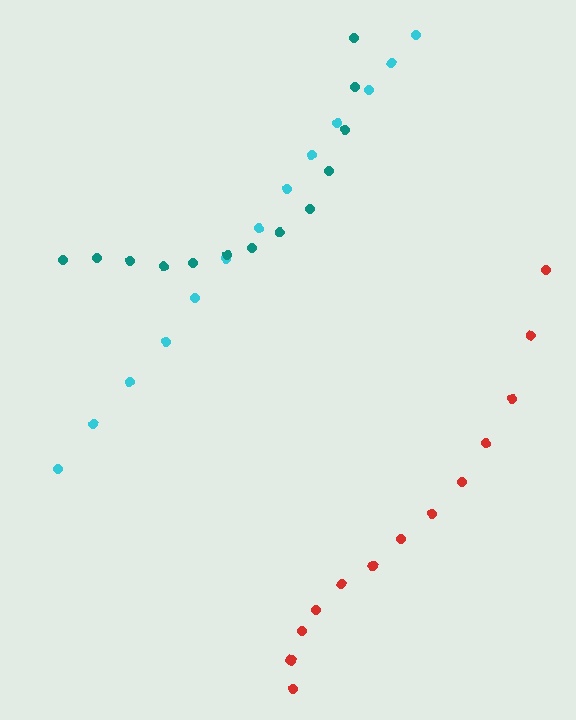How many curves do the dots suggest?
There are 3 distinct paths.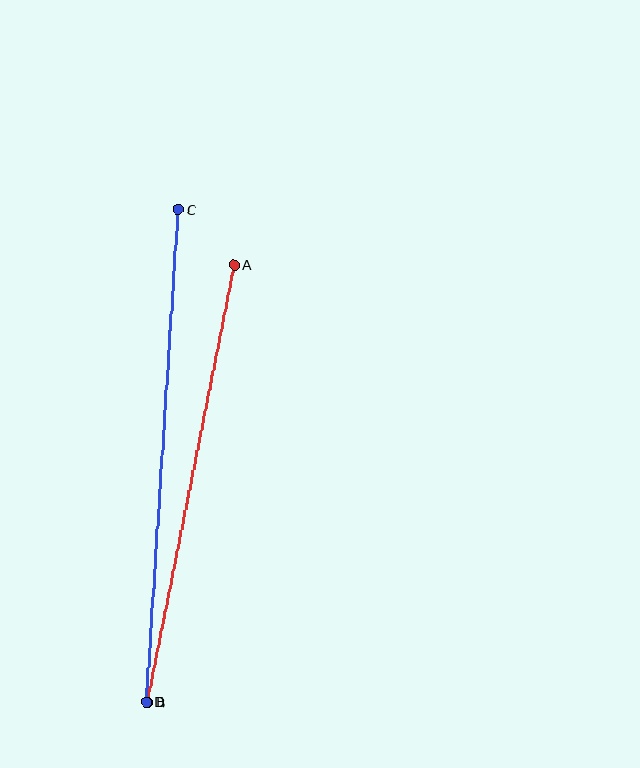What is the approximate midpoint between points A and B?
The midpoint is at approximately (191, 483) pixels.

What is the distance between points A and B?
The distance is approximately 446 pixels.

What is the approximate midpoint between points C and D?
The midpoint is at approximately (162, 456) pixels.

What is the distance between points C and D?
The distance is approximately 494 pixels.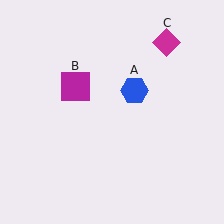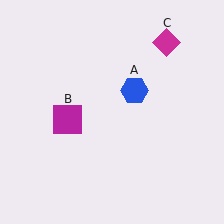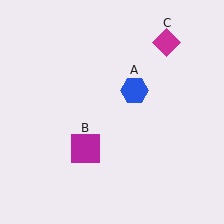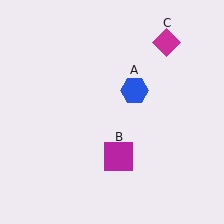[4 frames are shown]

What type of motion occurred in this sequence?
The magenta square (object B) rotated counterclockwise around the center of the scene.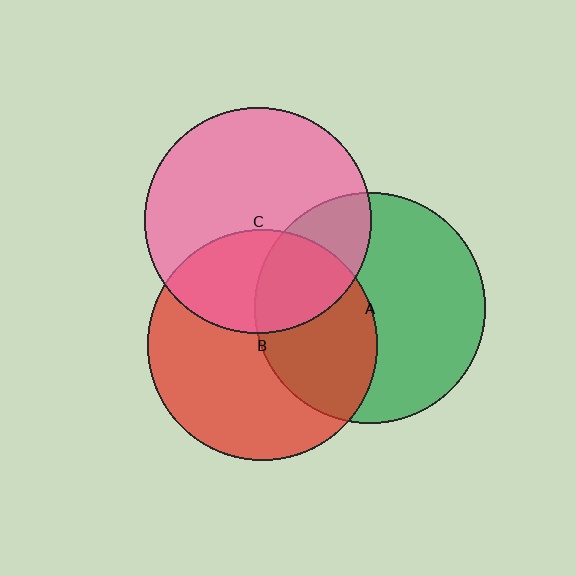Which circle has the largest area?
Circle B (red).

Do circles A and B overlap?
Yes.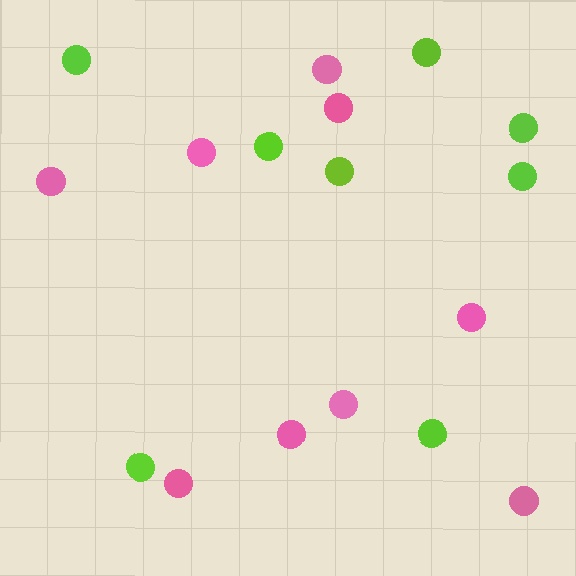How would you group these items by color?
There are 2 groups: one group of lime circles (8) and one group of pink circles (9).